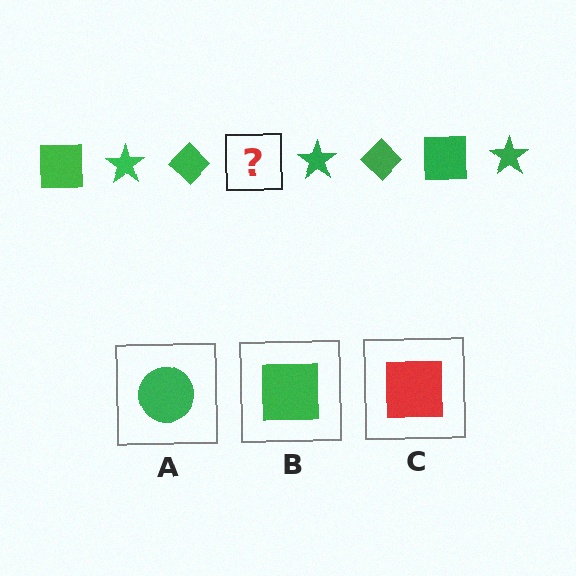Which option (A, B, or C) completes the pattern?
B.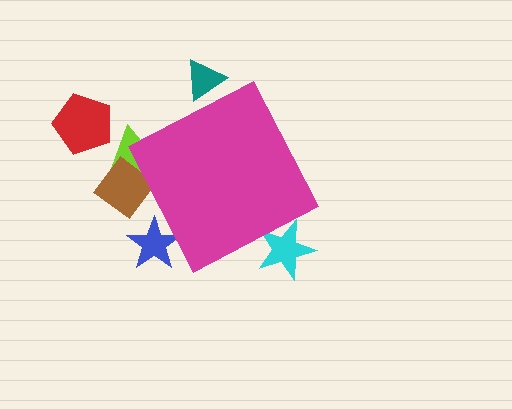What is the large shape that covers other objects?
A magenta diamond.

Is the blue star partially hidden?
Yes, the blue star is partially hidden behind the magenta diamond.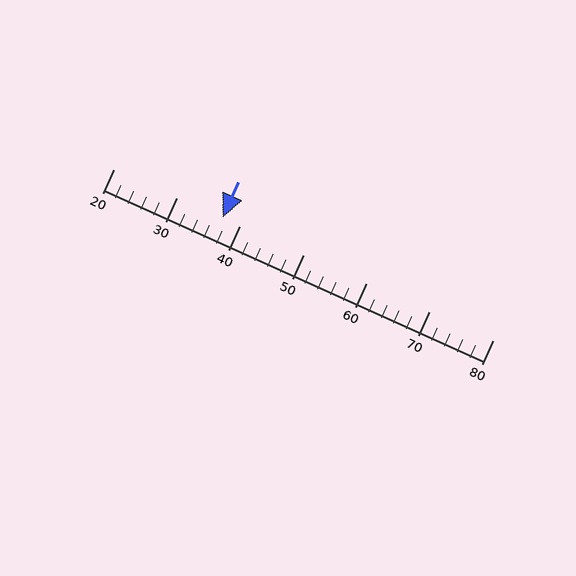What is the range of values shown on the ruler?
The ruler shows values from 20 to 80.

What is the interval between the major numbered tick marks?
The major tick marks are spaced 10 units apart.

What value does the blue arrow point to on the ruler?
The blue arrow points to approximately 37.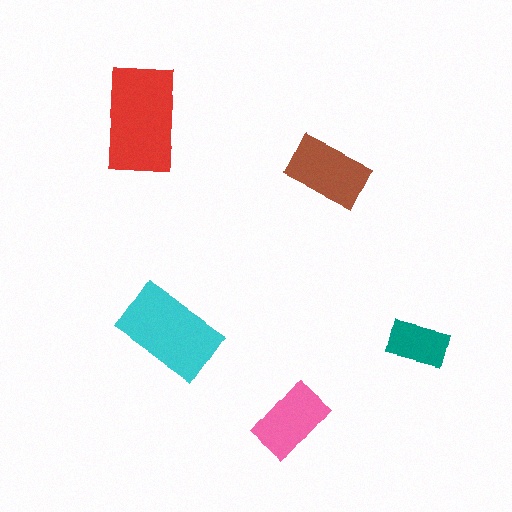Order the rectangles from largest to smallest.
the red one, the cyan one, the brown one, the pink one, the teal one.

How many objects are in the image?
There are 5 objects in the image.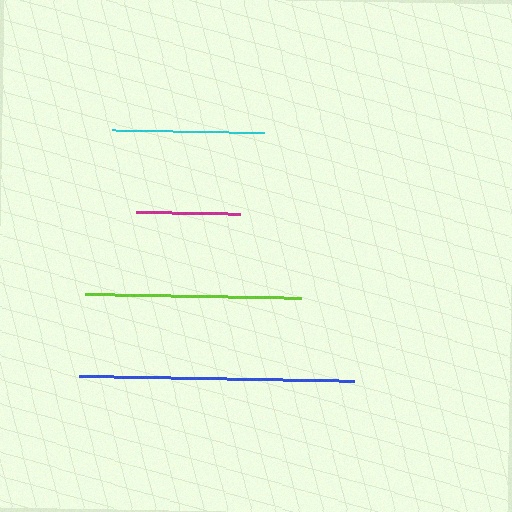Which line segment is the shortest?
The magenta line is the shortest at approximately 104 pixels.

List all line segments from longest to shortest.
From longest to shortest: blue, lime, cyan, magenta.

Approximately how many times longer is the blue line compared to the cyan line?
The blue line is approximately 1.8 times the length of the cyan line.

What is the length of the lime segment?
The lime segment is approximately 216 pixels long.